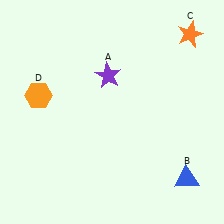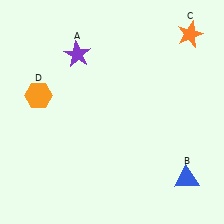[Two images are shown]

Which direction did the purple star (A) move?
The purple star (A) moved left.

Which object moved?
The purple star (A) moved left.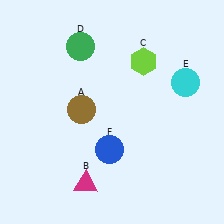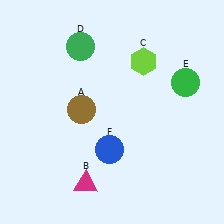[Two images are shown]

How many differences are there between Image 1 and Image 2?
There is 1 difference between the two images.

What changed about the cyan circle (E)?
In Image 1, E is cyan. In Image 2, it changed to green.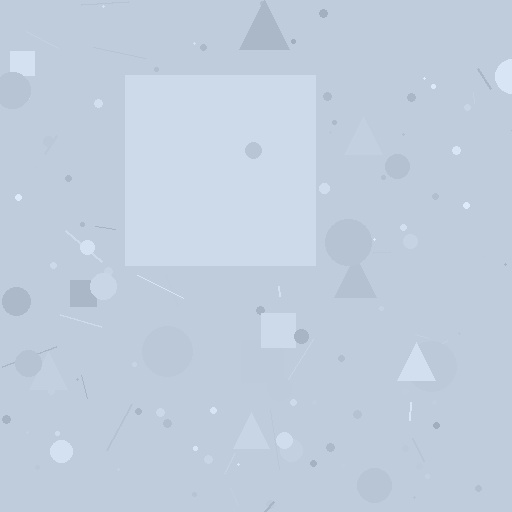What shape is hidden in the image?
A square is hidden in the image.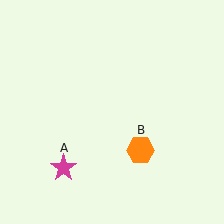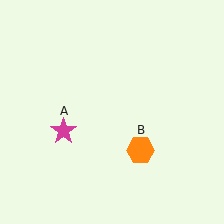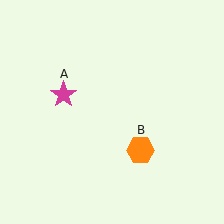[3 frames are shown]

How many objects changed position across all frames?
1 object changed position: magenta star (object A).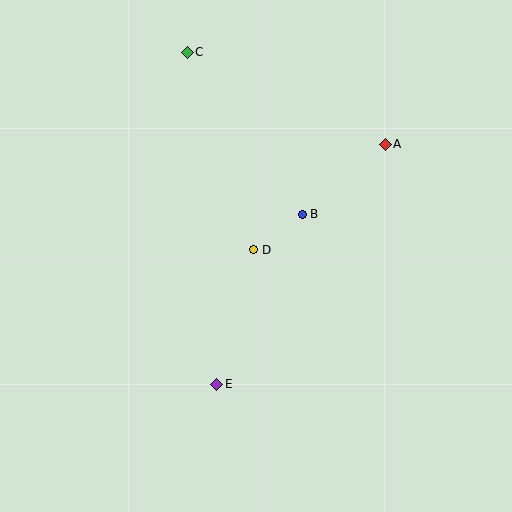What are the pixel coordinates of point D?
Point D is at (254, 250).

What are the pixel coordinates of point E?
Point E is at (217, 384).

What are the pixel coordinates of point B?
Point B is at (302, 214).